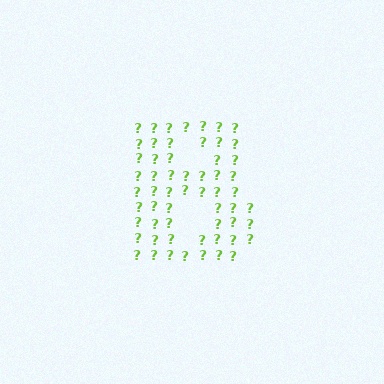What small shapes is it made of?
It is made of small question marks.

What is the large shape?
The large shape is the letter B.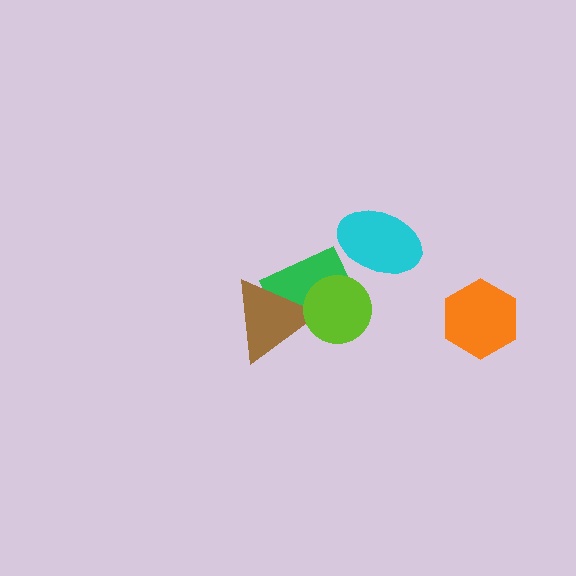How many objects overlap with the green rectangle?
2 objects overlap with the green rectangle.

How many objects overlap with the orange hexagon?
0 objects overlap with the orange hexagon.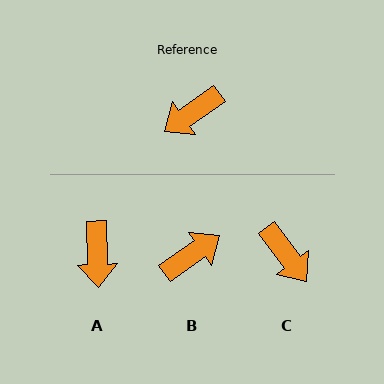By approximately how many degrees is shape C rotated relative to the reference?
Approximately 91 degrees counter-clockwise.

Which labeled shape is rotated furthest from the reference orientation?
B, about 180 degrees away.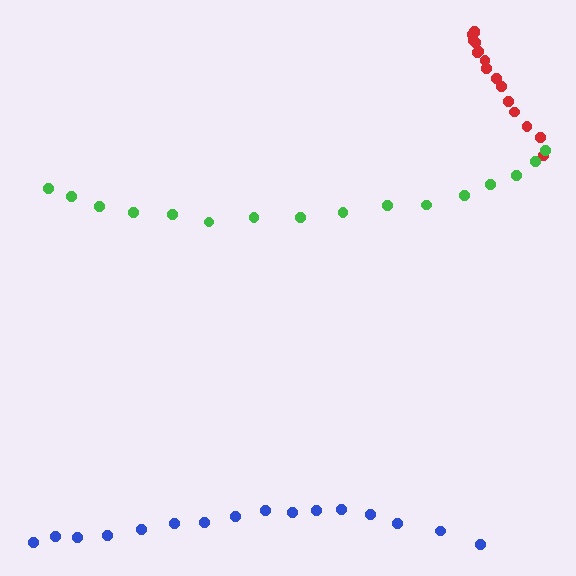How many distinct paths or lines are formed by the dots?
There are 3 distinct paths.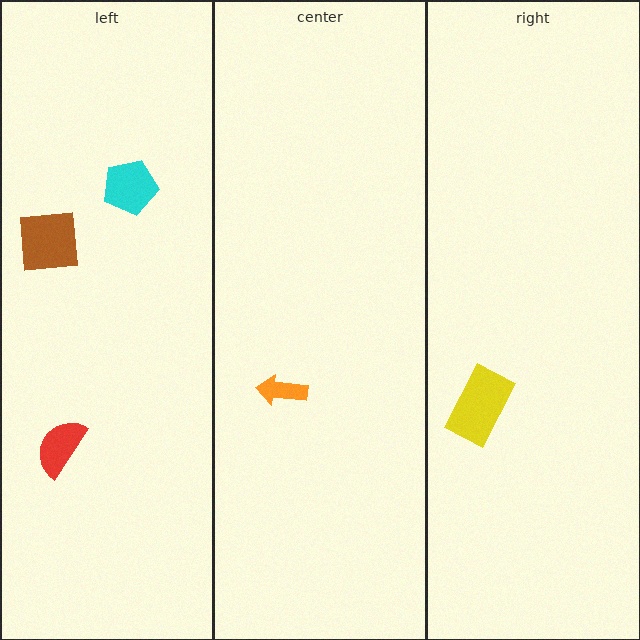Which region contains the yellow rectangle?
The right region.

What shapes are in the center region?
The orange arrow.